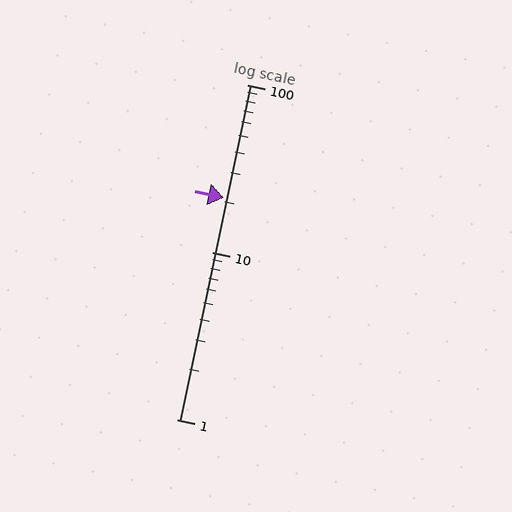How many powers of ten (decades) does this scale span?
The scale spans 2 decades, from 1 to 100.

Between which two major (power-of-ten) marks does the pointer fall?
The pointer is between 10 and 100.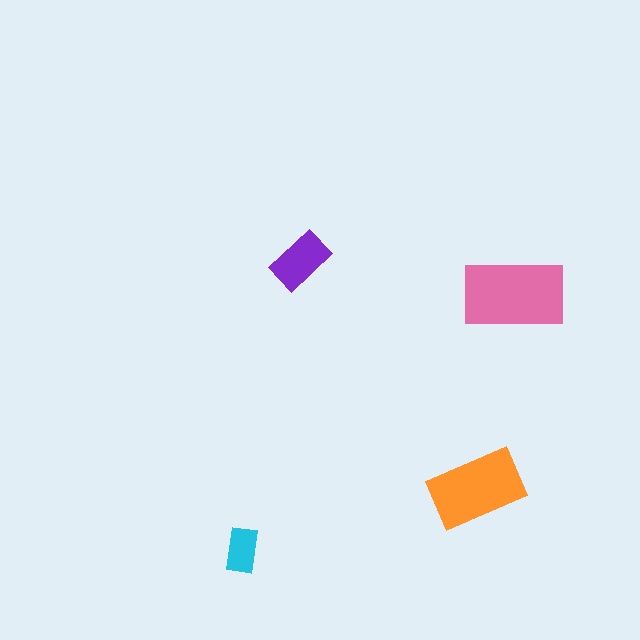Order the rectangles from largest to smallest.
the pink one, the orange one, the purple one, the cyan one.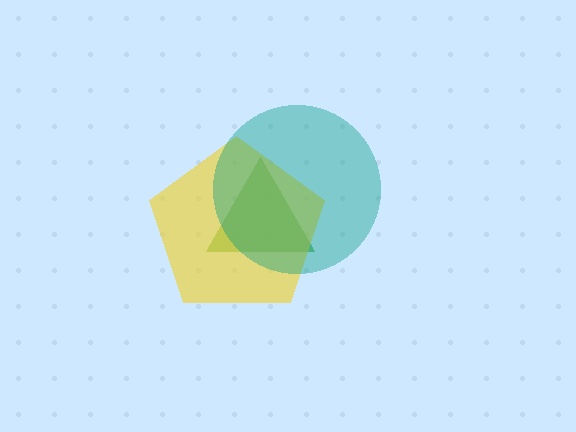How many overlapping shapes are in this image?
There are 3 overlapping shapes in the image.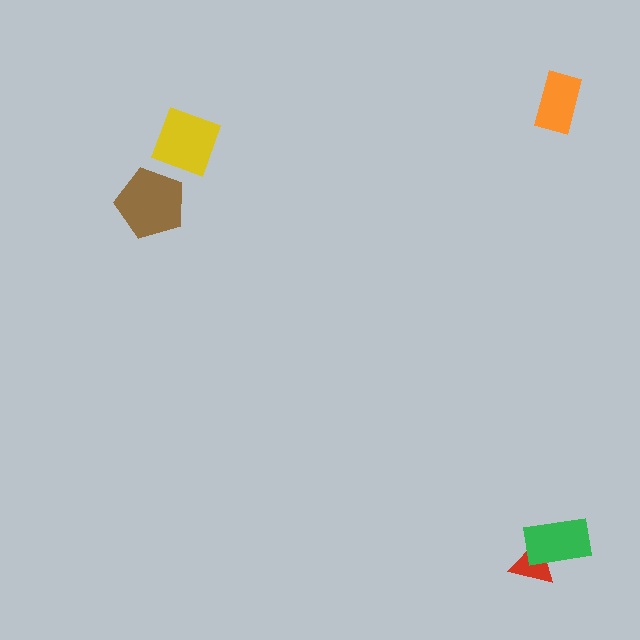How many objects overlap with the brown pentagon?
0 objects overlap with the brown pentagon.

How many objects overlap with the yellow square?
0 objects overlap with the yellow square.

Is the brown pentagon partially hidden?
No, no other shape covers it.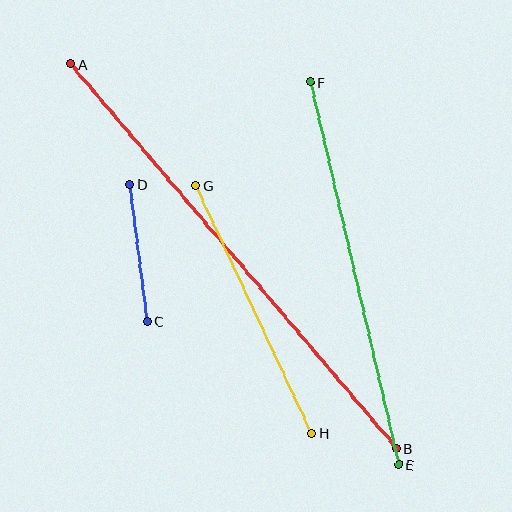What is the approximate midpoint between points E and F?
The midpoint is at approximately (355, 273) pixels.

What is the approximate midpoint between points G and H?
The midpoint is at approximately (254, 309) pixels.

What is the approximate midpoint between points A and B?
The midpoint is at approximately (233, 256) pixels.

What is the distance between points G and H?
The distance is approximately 273 pixels.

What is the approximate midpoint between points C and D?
The midpoint is at approximately (138, 253) pixels.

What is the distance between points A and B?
The distance is approximately 504 pixels.